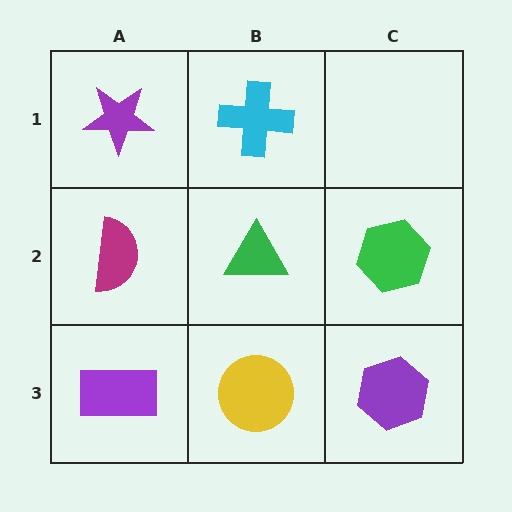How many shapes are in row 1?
2 shapes.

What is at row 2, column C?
A green hexagon.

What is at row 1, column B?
A cyan cross.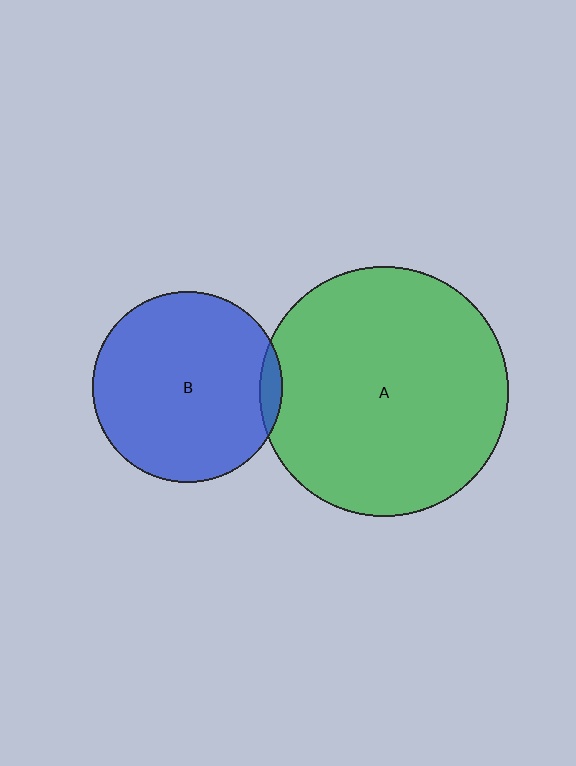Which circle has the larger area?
Circle A (green).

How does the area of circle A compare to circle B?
Approximately 1.7 times.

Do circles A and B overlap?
Yes.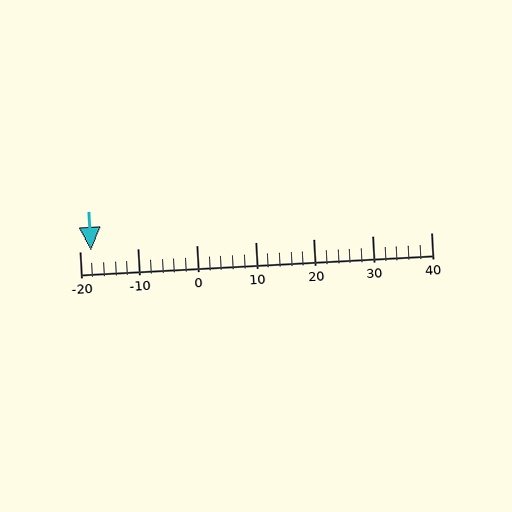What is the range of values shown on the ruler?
The ruler shows values from -20 to 40.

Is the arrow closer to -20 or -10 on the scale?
The arrow is closer to -20.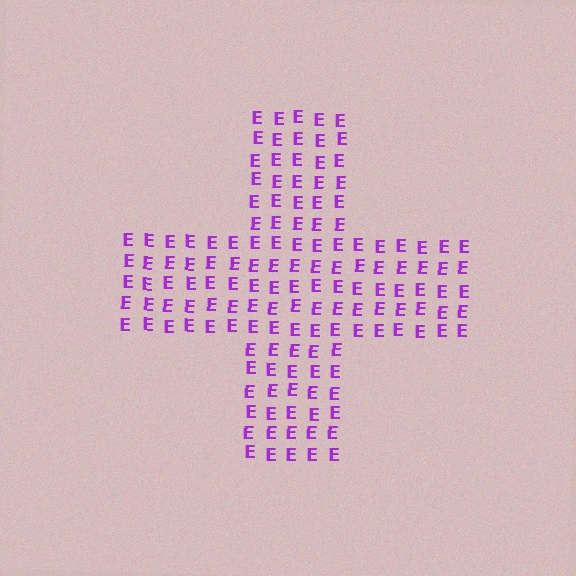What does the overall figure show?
The overall figure shows a cross.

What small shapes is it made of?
It is made of small letter E's.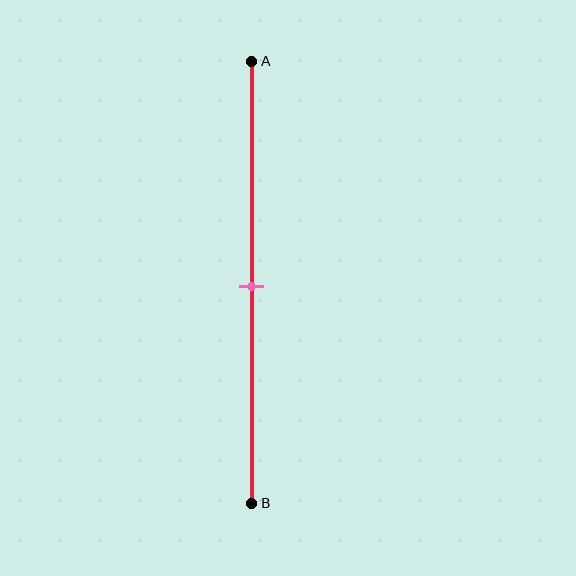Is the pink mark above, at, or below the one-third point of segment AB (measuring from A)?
The pink mark is below the one-third point of segment AB.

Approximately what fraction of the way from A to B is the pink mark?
The pink mark is approximately 50% of the way from A to B.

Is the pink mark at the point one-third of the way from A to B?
No, the mark is at about 50% from A, not at the 33% one-third point.